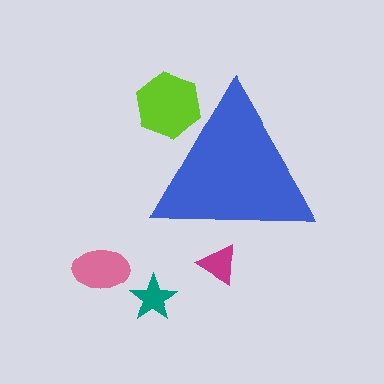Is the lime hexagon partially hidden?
Yes, the lime hexagon is partially hidden behind the blue triangle.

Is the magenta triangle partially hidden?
Yes, the magenta triangle is partially hidden behind the blue triangle.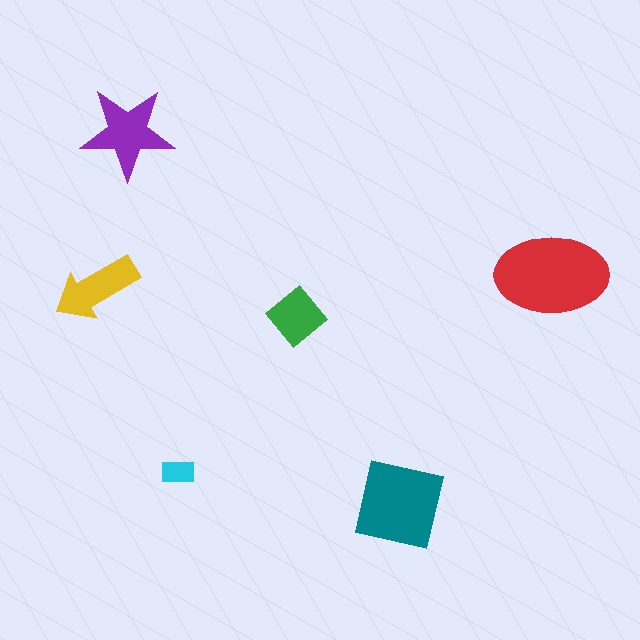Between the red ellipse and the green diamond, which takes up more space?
The red ellipse.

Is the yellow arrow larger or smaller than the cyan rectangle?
Larger.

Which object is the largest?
The red ellipse.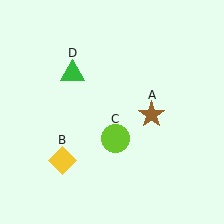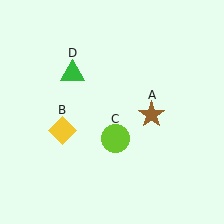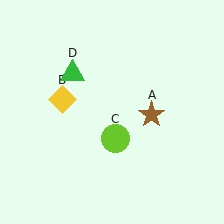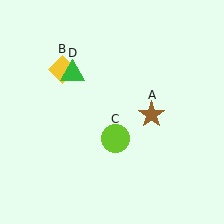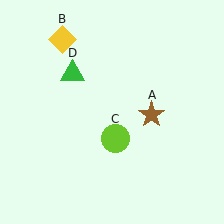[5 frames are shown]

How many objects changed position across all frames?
1 object changed position: yellow diamond (object B).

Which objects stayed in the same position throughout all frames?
Brown star (object A) and lime circle (object C) and green triangle (object D) remained stationary.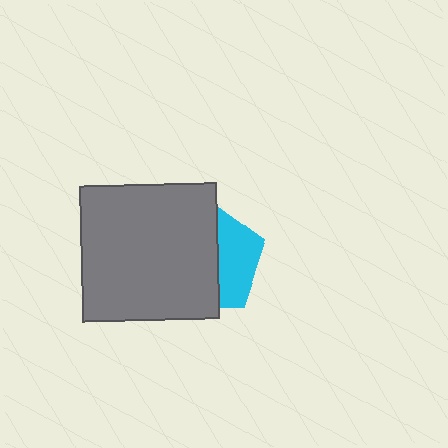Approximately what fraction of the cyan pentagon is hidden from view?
Roughly 62% of the cyan pentagon is hidden behind the gray square.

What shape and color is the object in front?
The object in front is a gray square.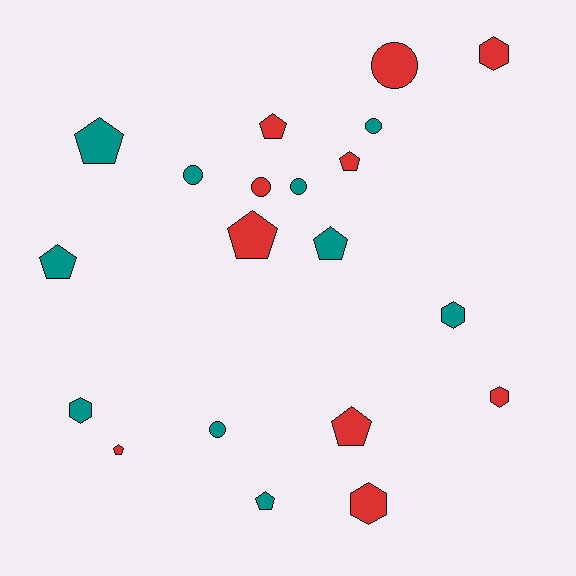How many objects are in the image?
There are 20 objects.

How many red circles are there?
There are 2 red circles.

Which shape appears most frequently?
Pentagon, with 9 objects.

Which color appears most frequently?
Teal, with 10 objects.